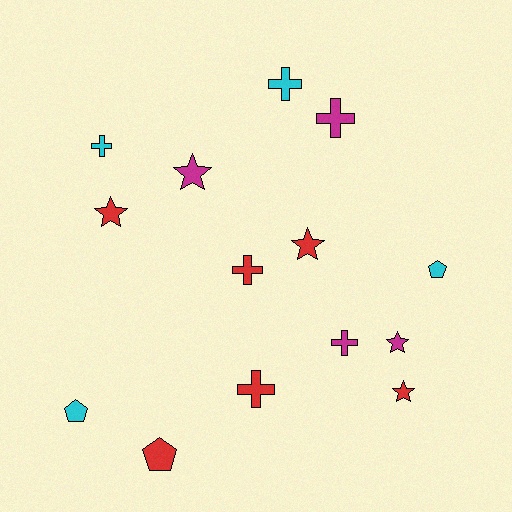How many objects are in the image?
There are 14 objects.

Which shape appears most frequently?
Cross, with 6 objects.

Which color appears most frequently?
Red, with 6 objects.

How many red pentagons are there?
There is 1 red pentagon.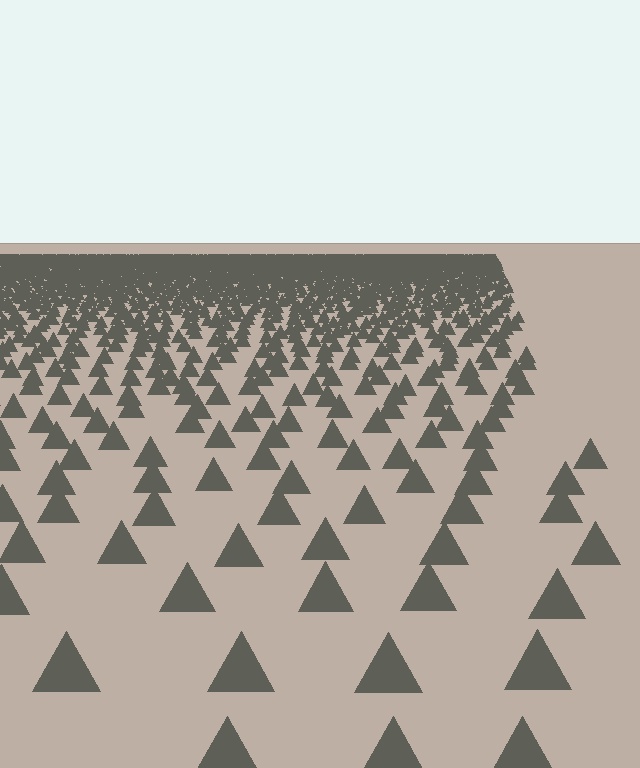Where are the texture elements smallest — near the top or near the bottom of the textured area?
Near the top.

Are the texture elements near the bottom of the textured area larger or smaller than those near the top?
Larger. Near the bottom, elements are closer to the viewer and appear at a bigger on-screen size.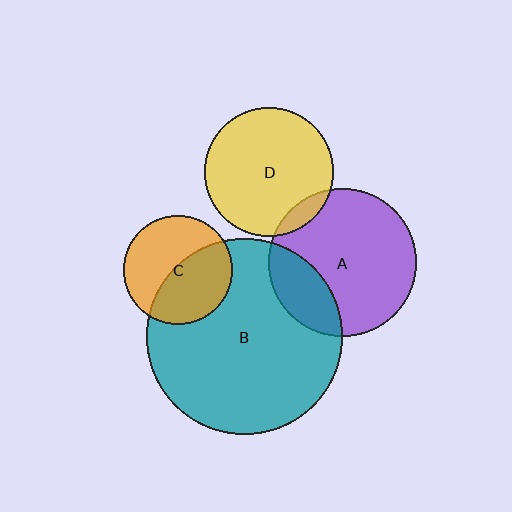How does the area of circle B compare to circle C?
Approximately 3.2 times.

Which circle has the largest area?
Circle B (teal).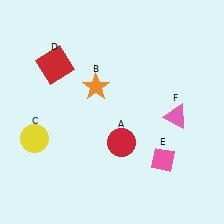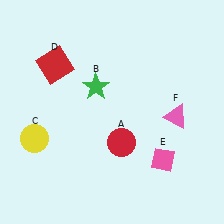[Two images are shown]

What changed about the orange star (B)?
In Image 1, B is orange. In Image 2, it changed to green.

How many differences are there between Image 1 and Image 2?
There is 1 difference between the two images.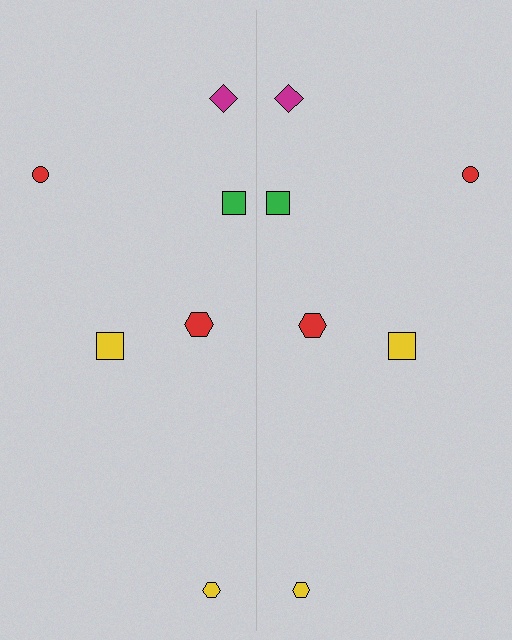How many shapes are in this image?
There are 12 shapes in this image.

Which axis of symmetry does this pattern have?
The pattern has a vertical axis of symmetry running through the center of the image.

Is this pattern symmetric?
Yes, this pattern has bilateral (reflection) symmetry.